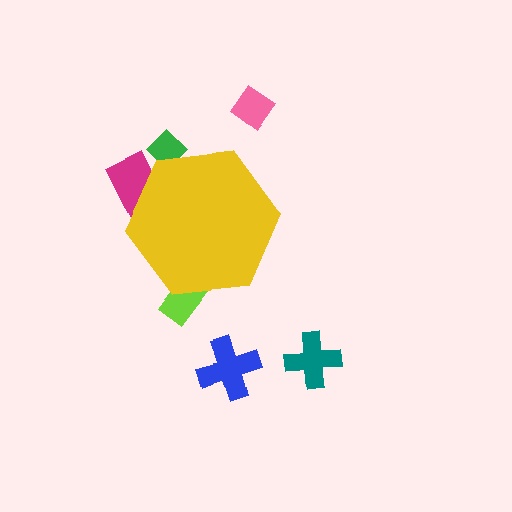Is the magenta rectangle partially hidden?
Yes, the magenta rectangle is partially hidden behind the yellow hexagon.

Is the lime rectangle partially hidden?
Yes, the lime rectangle is partially hidden behind the yellow hexagon.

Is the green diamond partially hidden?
Yes, the green diamond is partially hidden behind the yellow hexagon.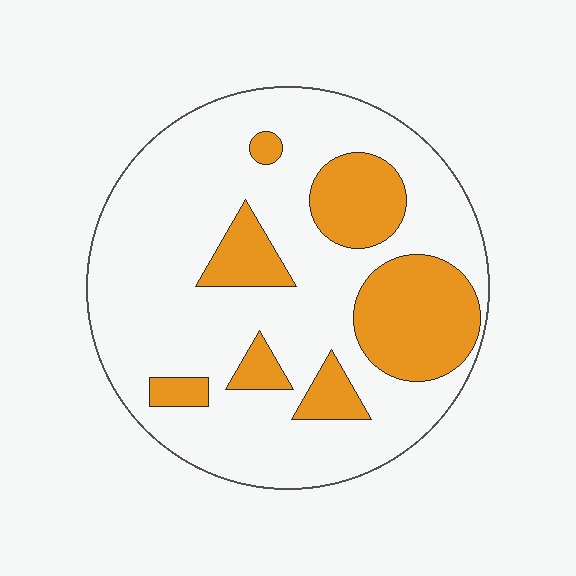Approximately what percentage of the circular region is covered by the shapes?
Approximately 25%.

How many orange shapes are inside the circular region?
7.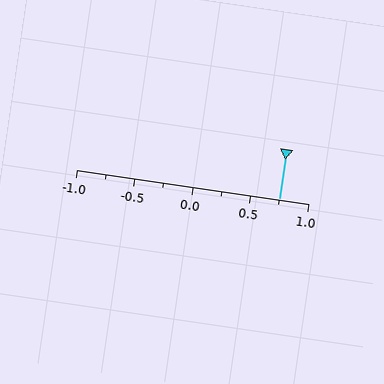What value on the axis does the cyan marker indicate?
The marker indicates approximately 0.75.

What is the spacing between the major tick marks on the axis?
The major ticks are spaced 0.5 apart.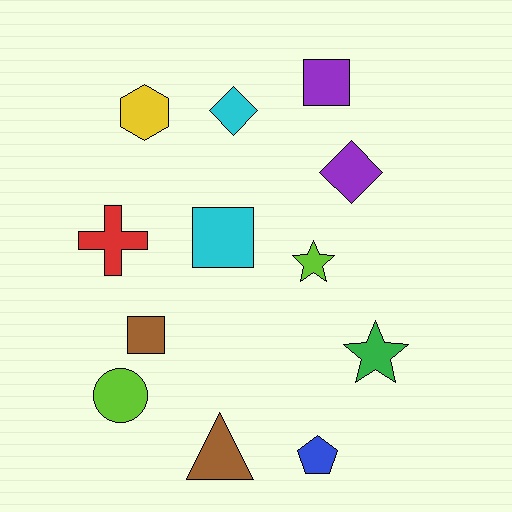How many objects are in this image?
There are 12 objects.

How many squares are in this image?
There are 3 squares.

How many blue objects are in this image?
There is 1 blue object.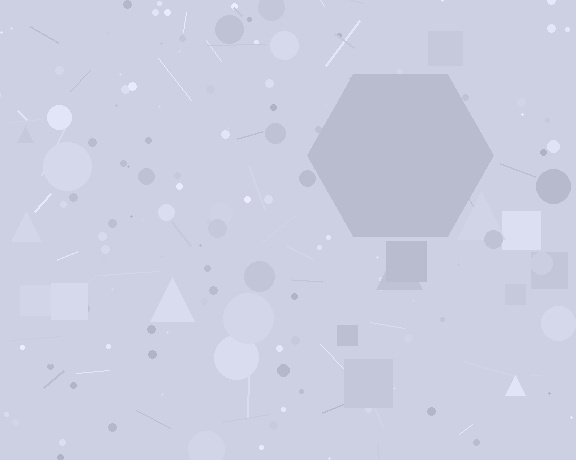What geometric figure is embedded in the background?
A hexagon is embedded in the background.